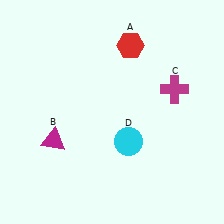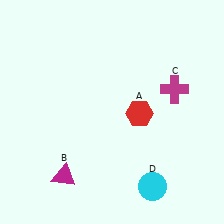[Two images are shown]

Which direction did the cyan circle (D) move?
The cyan circle (D) moved down.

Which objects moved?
The objects that moved are: the red hexagon (A), the magenta triangle (B), the cyan circle (D).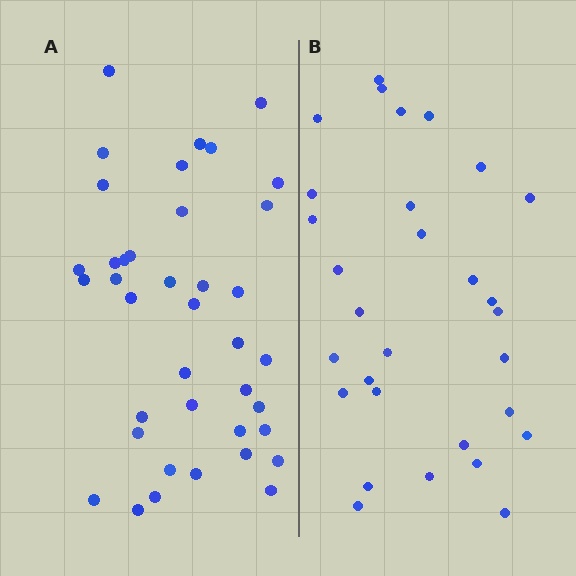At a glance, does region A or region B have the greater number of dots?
Region A (the left region) has more dots.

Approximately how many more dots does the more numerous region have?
Region A has roughly 8 or so more dots than region B.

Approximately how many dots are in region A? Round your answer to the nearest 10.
About 40 dots. (The exact count is 39, which rounds to 40.)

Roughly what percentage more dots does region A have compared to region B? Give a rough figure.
About 30% more.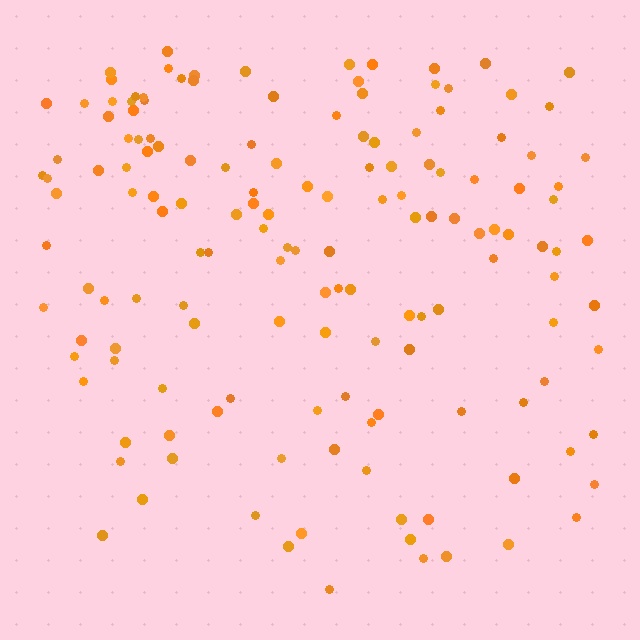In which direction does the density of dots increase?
From bottom to top, with the top side densest.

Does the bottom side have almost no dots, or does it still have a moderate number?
Still a moderate number, just noticeably fewer than the top.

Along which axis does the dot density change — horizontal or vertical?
Vertical.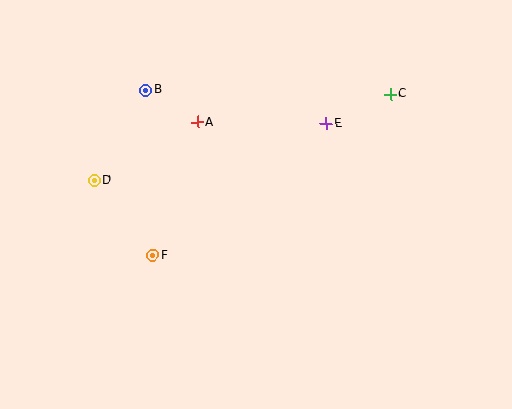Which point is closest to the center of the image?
Point A at (197, 122) is closest to the center.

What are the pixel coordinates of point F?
Point F is at (153, 255).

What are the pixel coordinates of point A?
Point A is at (197, 122).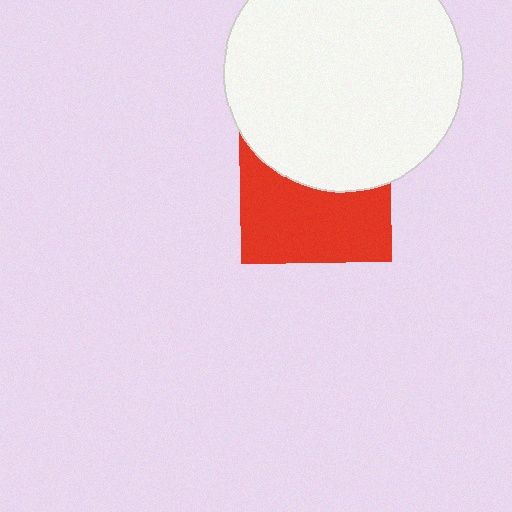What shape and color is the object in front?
The object in front is a white circle.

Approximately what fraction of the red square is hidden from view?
Roughly 45% of the red square is hidden behind the white circle.